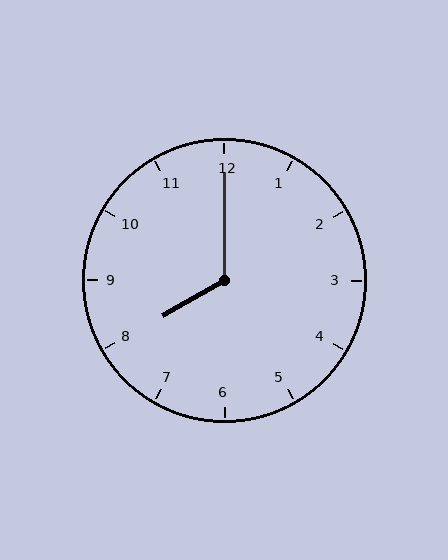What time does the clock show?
8:00.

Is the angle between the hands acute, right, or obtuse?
It is obtuse.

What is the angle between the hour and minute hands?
Approximately 120 degrees.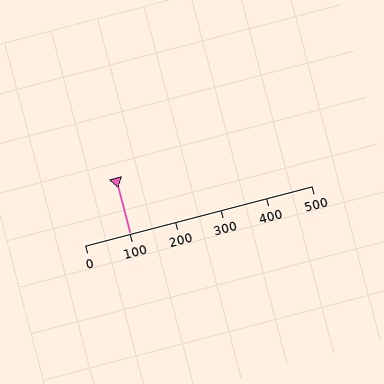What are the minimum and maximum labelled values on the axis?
The axis runs from 0 to 500.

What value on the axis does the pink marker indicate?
The marker indicates approximately 100.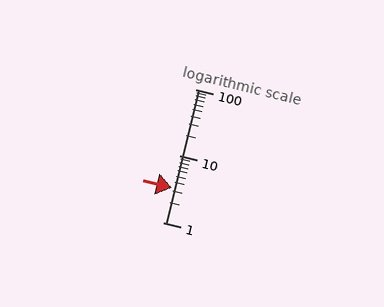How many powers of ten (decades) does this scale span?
The scale spans 2 decades, from 1 to 100.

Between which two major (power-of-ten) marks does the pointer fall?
The pointer is between 1 and 10.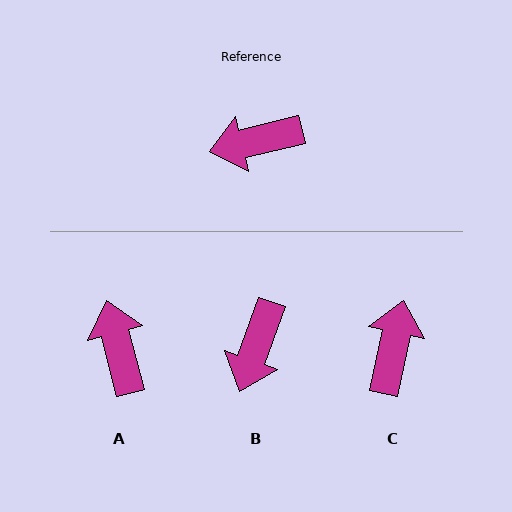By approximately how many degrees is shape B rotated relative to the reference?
Approximately 56 degrees counter-clockwise.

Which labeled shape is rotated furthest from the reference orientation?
C, about 116 degrees away.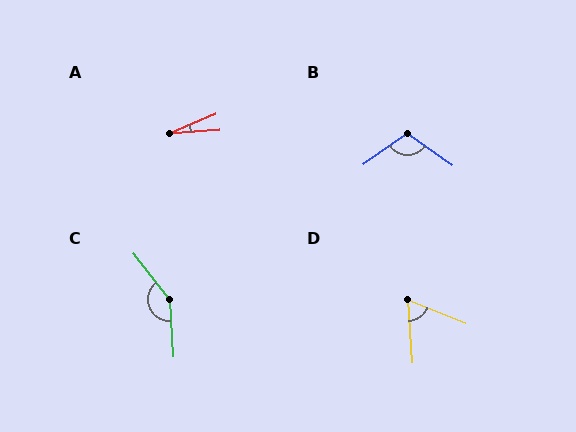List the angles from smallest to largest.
A (18°), D (64°), B (110°), C (145°).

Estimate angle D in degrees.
Approximately 64 degrees.